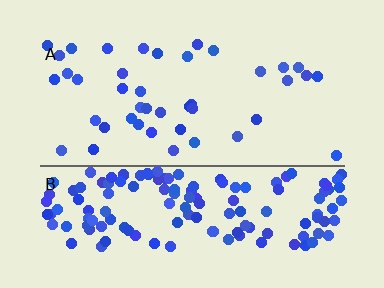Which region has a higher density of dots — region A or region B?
B (the bottom).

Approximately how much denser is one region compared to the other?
Approximately 3.9× — region B over region A.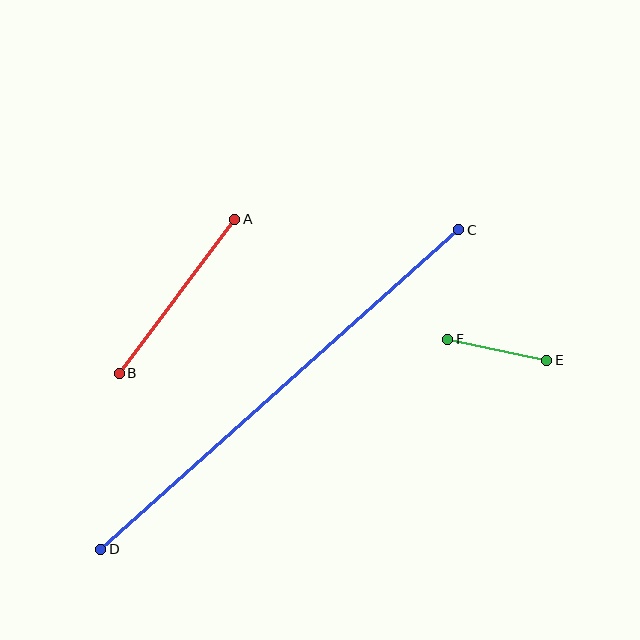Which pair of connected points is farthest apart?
Points C and D are farthest apart.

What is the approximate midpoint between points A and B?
The midpoint is at approximately (177, 296) pixels.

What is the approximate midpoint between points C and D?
The midpoint is at approximately (280, 389) pixels.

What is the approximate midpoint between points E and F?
The midpoint is at approximately (497, 350) pixels.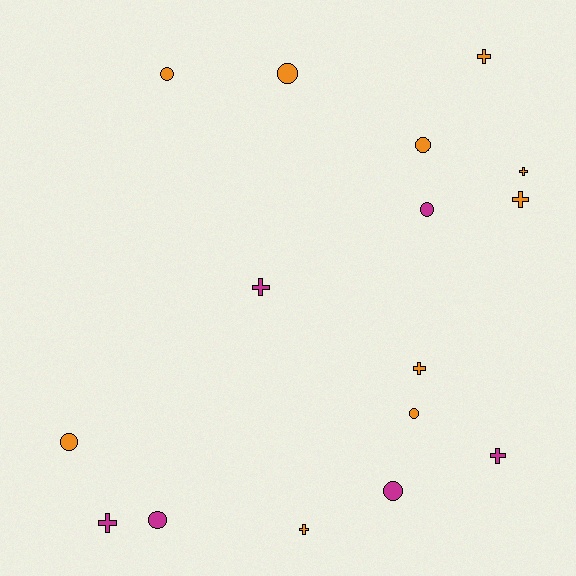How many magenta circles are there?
There are 3 magenta circles.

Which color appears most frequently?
Orange, with 10 objects.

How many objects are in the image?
There are 16 objects.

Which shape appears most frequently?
Circle, with 8 objects.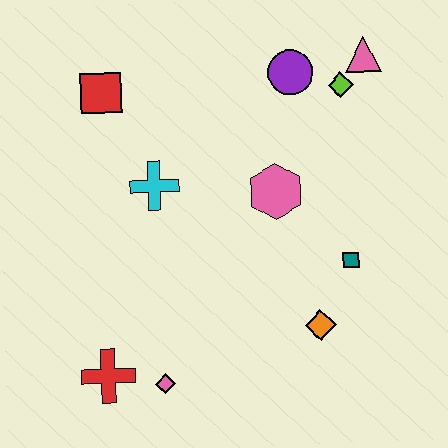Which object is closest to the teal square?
The orange diamond is closest to the teal square.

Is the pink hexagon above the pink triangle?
No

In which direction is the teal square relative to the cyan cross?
The teal square is to the right of the cyan cross.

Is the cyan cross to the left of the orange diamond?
Yes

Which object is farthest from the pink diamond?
The pink triangle is farthest from the pink diamond.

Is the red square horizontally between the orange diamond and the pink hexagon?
No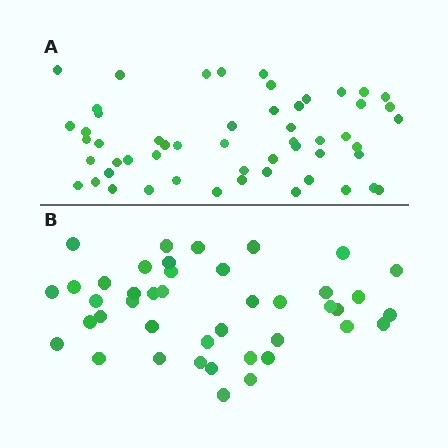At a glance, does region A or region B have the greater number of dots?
Region A (the top region) has more dots.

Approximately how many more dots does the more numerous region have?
Region A has roughly 12 or so more dots than region B.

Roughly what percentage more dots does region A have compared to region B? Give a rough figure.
About 30% more.